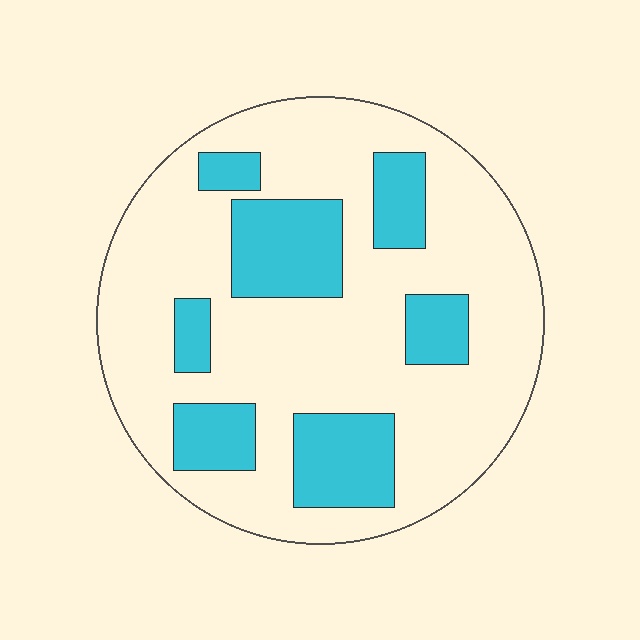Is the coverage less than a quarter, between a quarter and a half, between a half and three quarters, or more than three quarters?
Between a quarter and a half.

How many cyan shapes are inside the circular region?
7.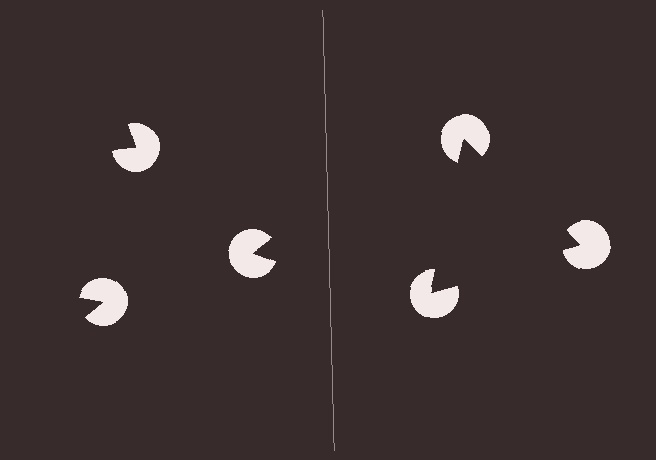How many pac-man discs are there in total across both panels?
6 — 3 on each side.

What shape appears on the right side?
An illusory triangle.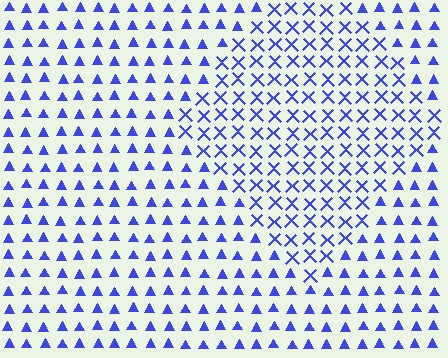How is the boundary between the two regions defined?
The boundary is defined by a change in element shape: X marks inside vs. triangles outside. All elements share the same color and spacing.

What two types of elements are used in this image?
The image uses X marks inside the diamond region and triangles outside it.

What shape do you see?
I see a diamond.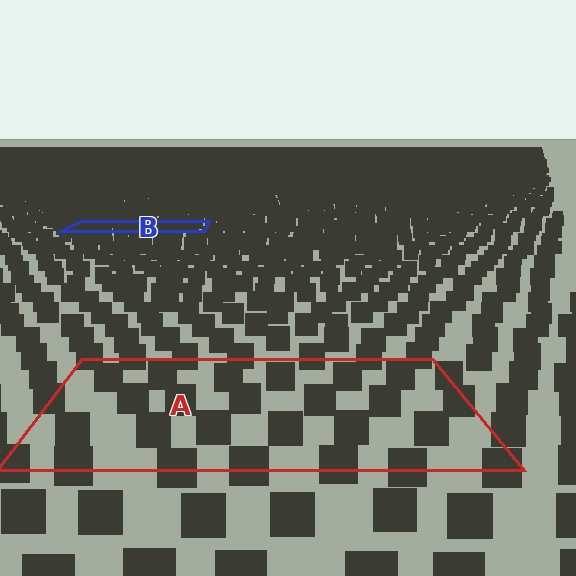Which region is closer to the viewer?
Region A is closer. The texture elements there are larger and more spread out.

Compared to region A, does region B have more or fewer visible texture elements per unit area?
Region B has more texture elements per unit area — they are packed more densely because it is farther away.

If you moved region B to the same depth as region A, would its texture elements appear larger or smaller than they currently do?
They would appear larger. At a closer depth, the same texture elements are projected at a bigger on-screen size.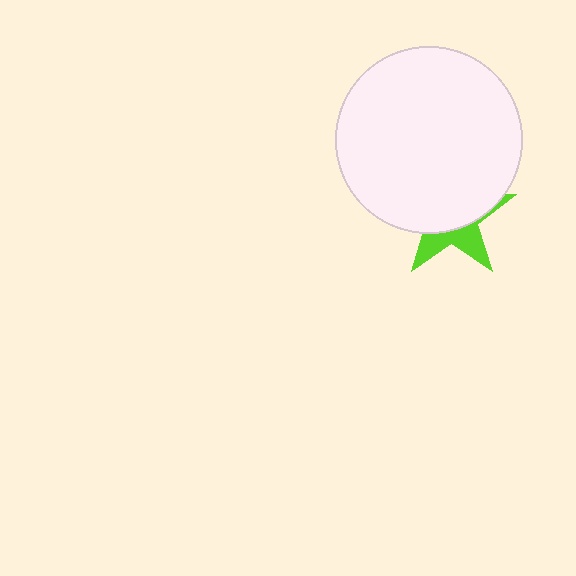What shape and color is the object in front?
The object in front is a white circle.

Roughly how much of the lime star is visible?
A small part of it is visible (roughly 34%).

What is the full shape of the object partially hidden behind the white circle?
The partially hidden object is a lime star.